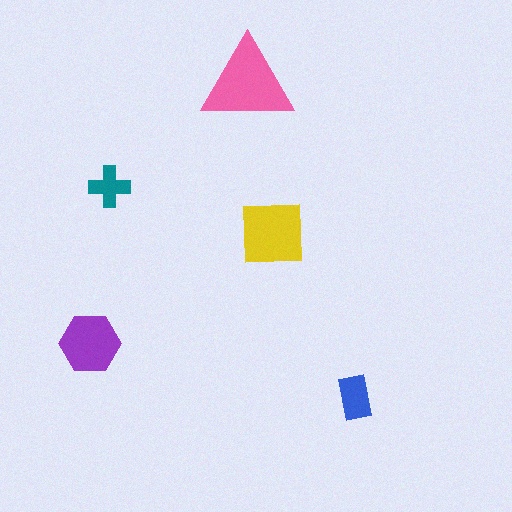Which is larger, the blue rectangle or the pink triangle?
The pink triangle.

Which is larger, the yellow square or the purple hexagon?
The yellow square.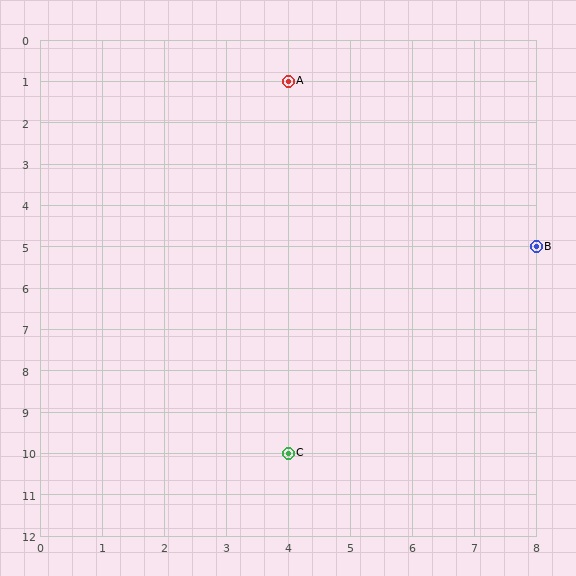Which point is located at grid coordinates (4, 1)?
Point A is at (4, 1).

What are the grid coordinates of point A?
Point A is at grid coordinates (4, 1).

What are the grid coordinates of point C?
Point C is at grid coordinates (4, 10).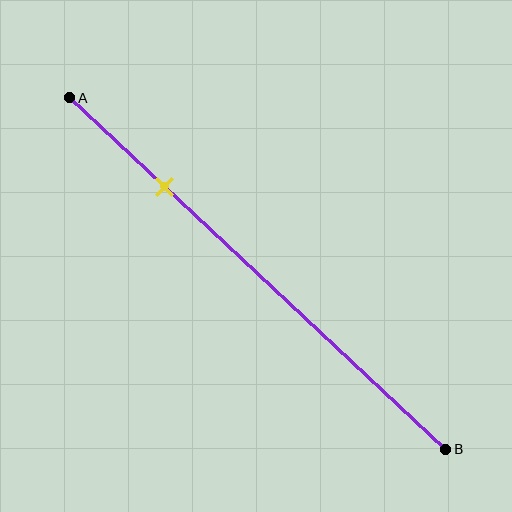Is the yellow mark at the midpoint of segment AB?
No, the mark is at about 25% from A, not at the 50% midpoint.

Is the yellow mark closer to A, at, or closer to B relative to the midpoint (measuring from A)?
The yellow mark is closer to point A than the midpoint of segment AB.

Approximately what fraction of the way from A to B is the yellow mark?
The yellow mark is approximately 25% of the way from A to B.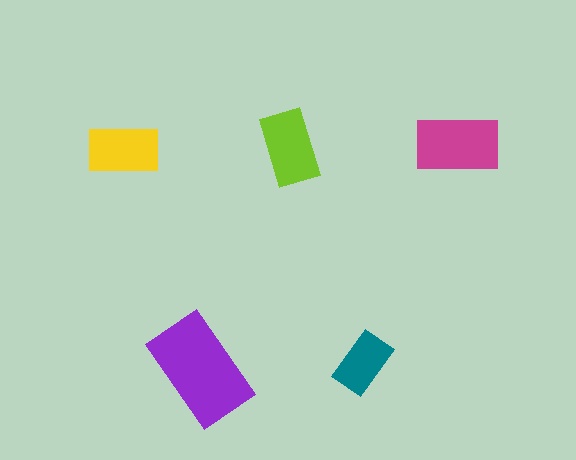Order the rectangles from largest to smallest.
the purple one, the magenta one, the lime one, the yellow one, the teal one.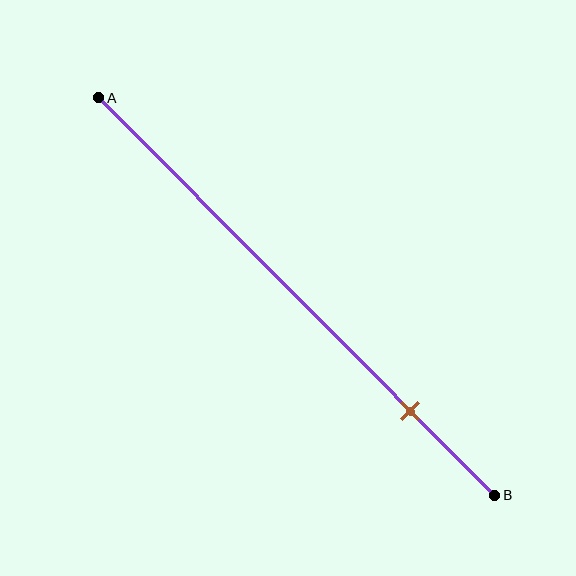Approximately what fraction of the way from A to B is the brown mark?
The brown mark is approximately 80% of the way from A to B.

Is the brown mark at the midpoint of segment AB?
No, the mark is at about 80% from A, not at the 50% midpoint.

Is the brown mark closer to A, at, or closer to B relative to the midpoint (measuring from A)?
The brown mark is closer to point B than the midpoint of segment AB.